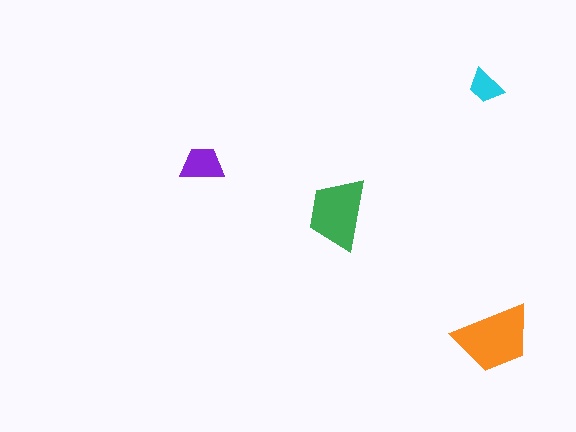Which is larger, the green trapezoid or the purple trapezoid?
The green one.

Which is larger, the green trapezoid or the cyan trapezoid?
The green one.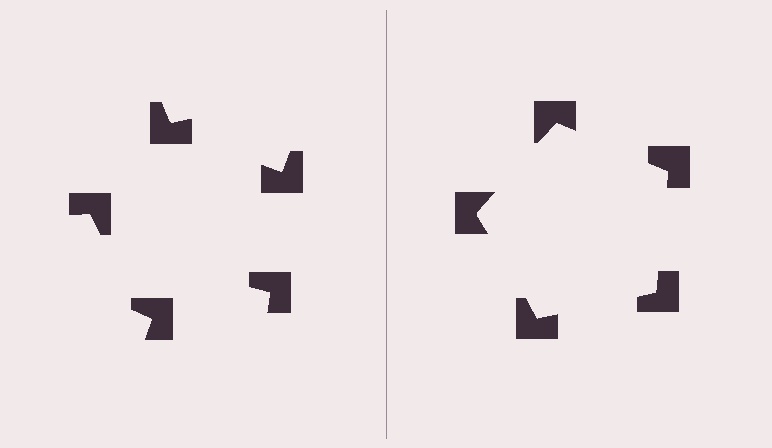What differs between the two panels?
The notched squares are positioned identically on both sides; only the wedge orientations differ. On the right they align to a pentagon; on the left they are misaligned.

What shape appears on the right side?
An illusory pentagon.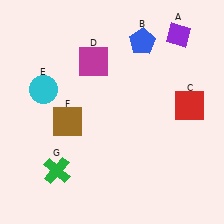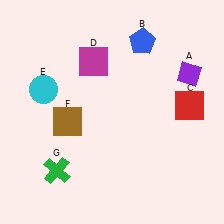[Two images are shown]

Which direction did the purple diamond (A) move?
The purple diamond (A) moved down.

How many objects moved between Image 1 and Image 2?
1 object moved between the two images.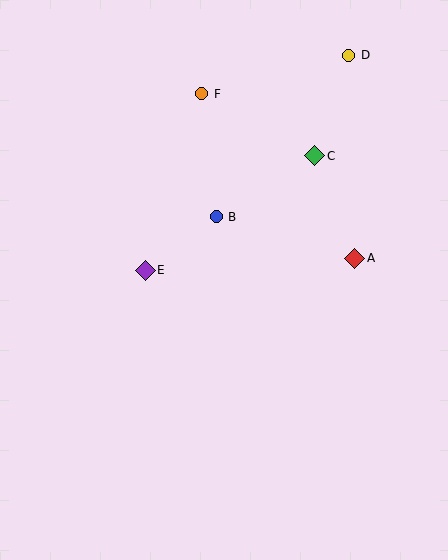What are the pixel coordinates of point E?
Point E is at (145, 270).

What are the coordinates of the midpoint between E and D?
The midpoint between E and D is at (247, 163).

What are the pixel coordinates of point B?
Point B is at (216, 217).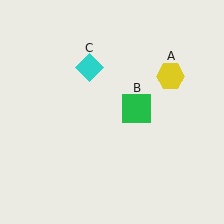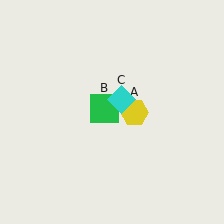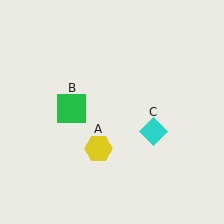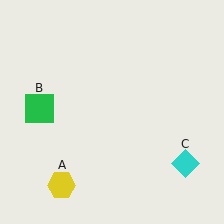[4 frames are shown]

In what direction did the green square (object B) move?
The green square (object B) moved left.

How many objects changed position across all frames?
3 objects changed position: yellow hexagon (object A), green square (object B), cyan diamond (object C).